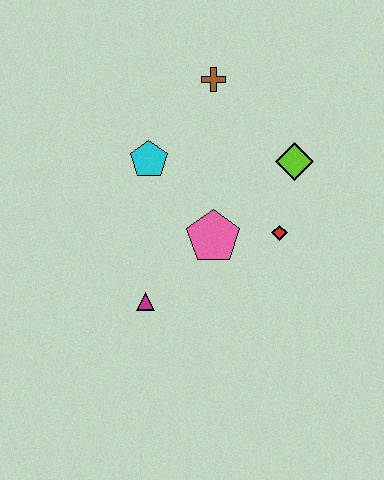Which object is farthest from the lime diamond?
The magenta triangle is farthest from the lime diamond.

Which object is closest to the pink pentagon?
The red diamond is closest to the pink pentagon.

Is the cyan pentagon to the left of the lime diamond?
Yes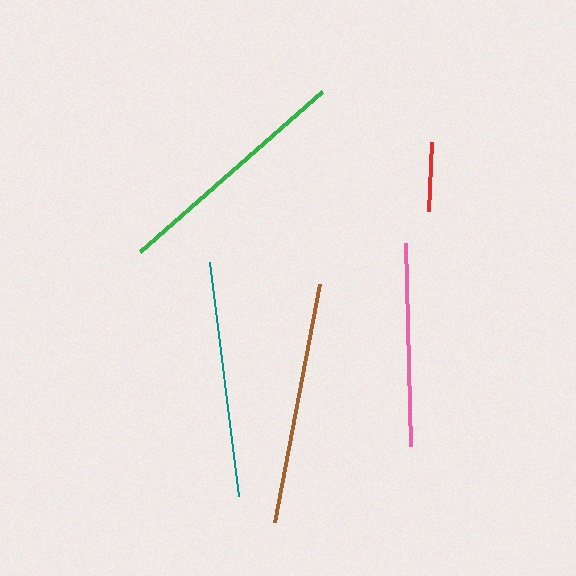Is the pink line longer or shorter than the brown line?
The brown line is longer than the pink line.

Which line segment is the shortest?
The red line is the shortest at approximately 69 pixels.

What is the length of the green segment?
The green segment is approximately 242 pixels long.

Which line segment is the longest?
The green line is the longest at approximately 242 pixels.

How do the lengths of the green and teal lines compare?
The green and teal lines are approximately the same length.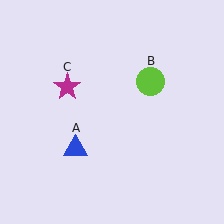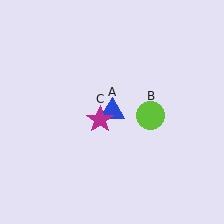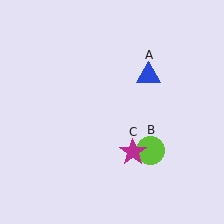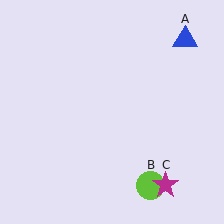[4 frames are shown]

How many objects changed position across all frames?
3 objects changed position: blue triangle (object A), lime circle (object B), magenta star (object C).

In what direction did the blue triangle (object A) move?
The blue triangle (object A) moved up and to the right.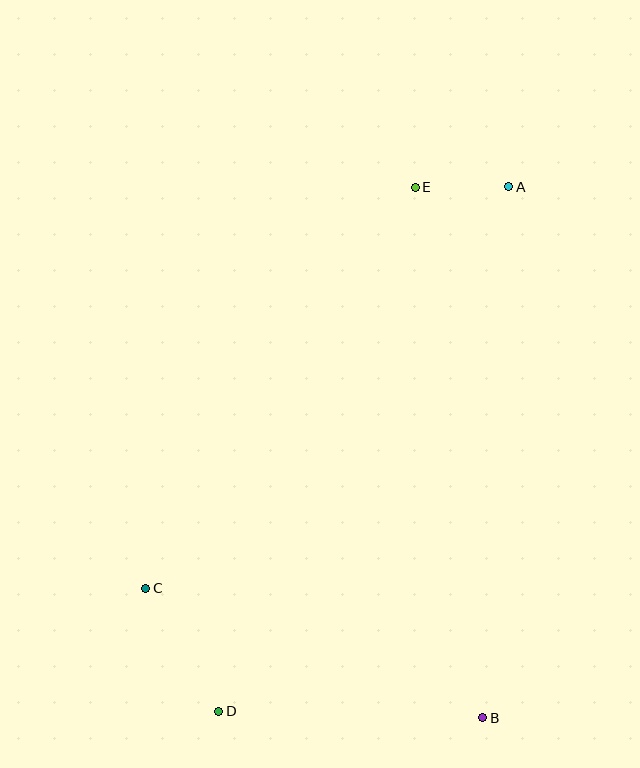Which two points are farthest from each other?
Points A and D are farthest from each other.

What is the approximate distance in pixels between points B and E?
The distance between B and E is approximately 535 pixels.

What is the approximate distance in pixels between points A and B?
The distance between A and B is approximately 532 pixels.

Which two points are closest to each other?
Points A and E are closest to each other.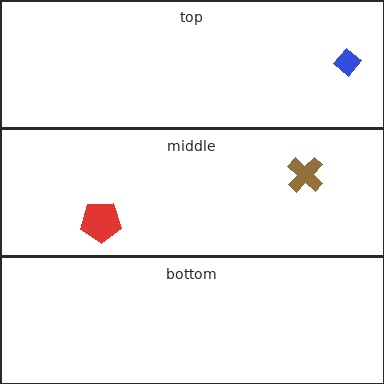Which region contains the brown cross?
The middle region.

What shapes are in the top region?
The blue diamond.